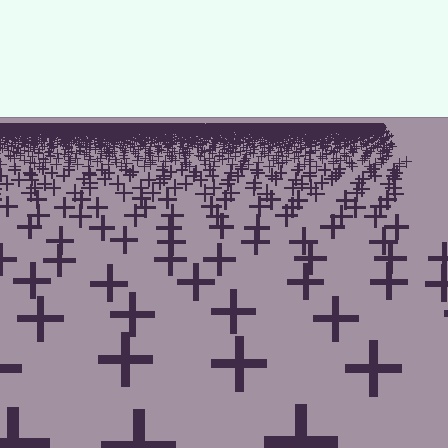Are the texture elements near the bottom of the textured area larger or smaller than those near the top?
Larger. Near the bottom, elements are closer to the viewer and appear at a bigger on-screen size.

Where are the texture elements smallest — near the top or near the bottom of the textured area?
Near the top.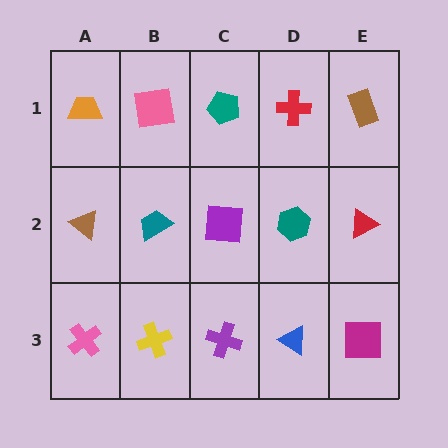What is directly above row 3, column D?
A teal hexagon.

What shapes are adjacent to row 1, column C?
A purple square (row 2, column C), a pink square (row 1, column B), a red cross (row 1, column D).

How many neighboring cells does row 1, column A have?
2.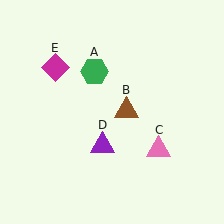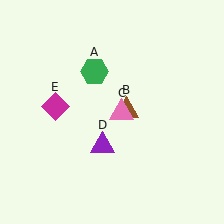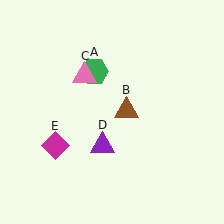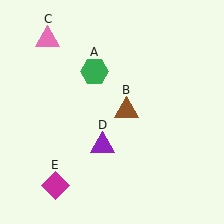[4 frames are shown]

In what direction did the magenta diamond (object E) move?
The magenta diamond (object E) moved down.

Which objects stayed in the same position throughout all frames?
Green hexagon (object A) and brown triangle (object B) and purple triangle (object D) remained stationary.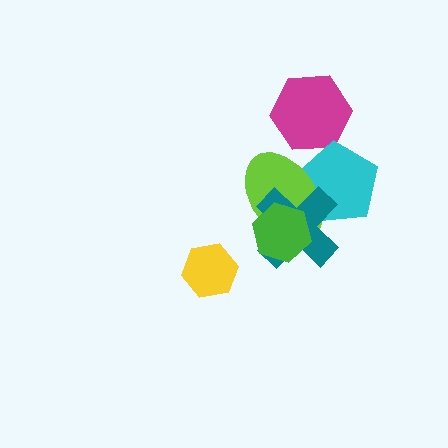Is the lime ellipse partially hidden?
Yes, it is partially covered by another shape.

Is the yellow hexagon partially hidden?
No, no other shape covers it.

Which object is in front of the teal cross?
The green hexagon is in front of the teal cross.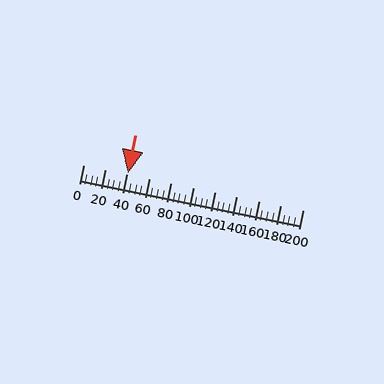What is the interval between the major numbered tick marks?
The major tick marks are spaced 20 units apart.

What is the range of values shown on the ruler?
The ruler shows values from 0 to 200.